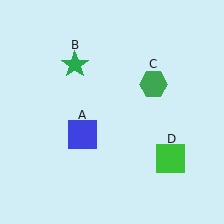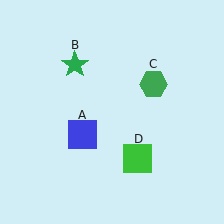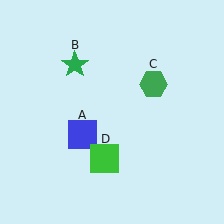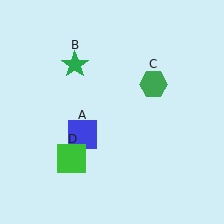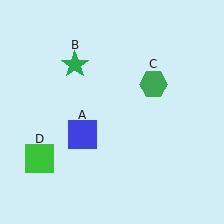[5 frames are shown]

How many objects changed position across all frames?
1 object changed position: green square (object D).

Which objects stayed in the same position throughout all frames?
Blue square (object A) and green star (object B) and green hexagon (object C) remained stationary.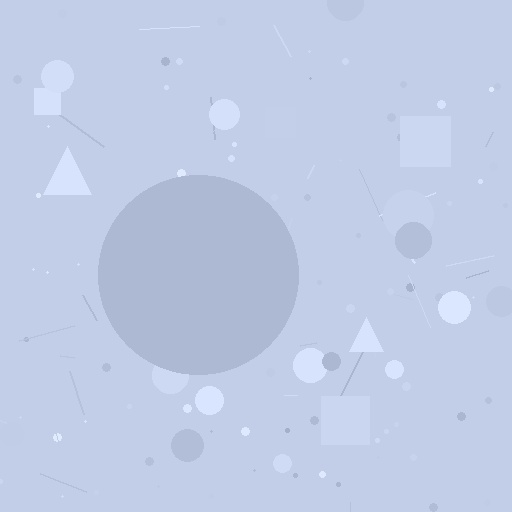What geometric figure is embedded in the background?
A circle is embedded in the background.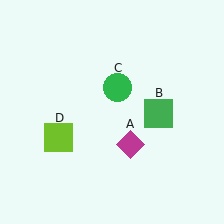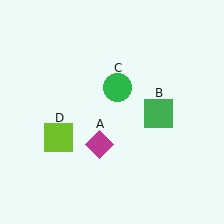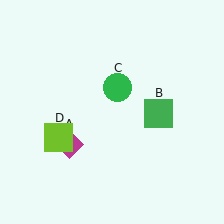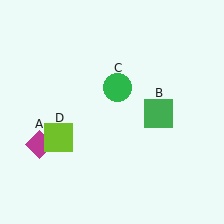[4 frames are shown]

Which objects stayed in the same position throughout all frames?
Green square (object B) and green circle (object C) and lime square (object D) remained stationary.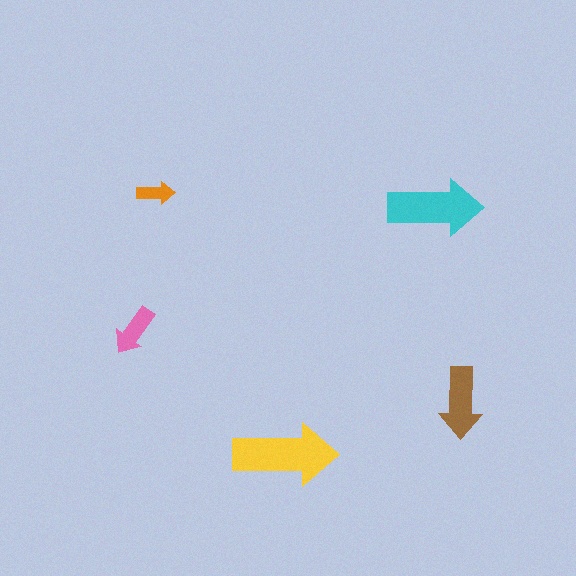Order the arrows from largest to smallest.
the yellow one, the cyan one, the brown one, the pink one, the orange one.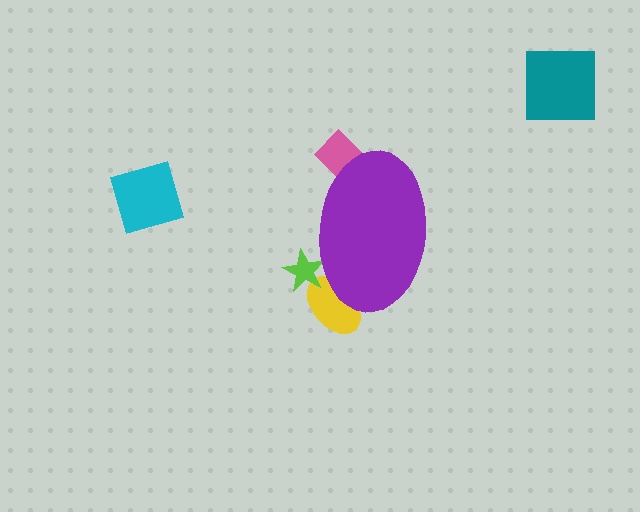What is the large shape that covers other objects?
A purple ellipse.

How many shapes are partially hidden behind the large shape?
3 shapes are partially hidden.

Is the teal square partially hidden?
No, the teal square is fully visible.